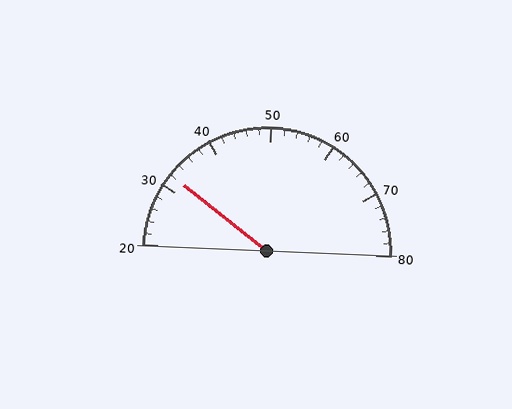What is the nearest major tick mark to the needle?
The nearest major tick mark is 30.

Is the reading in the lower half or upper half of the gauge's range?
The reading is in the lower half of the range (20 to 80).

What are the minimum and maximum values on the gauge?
The gauge ranges from 20 to 80.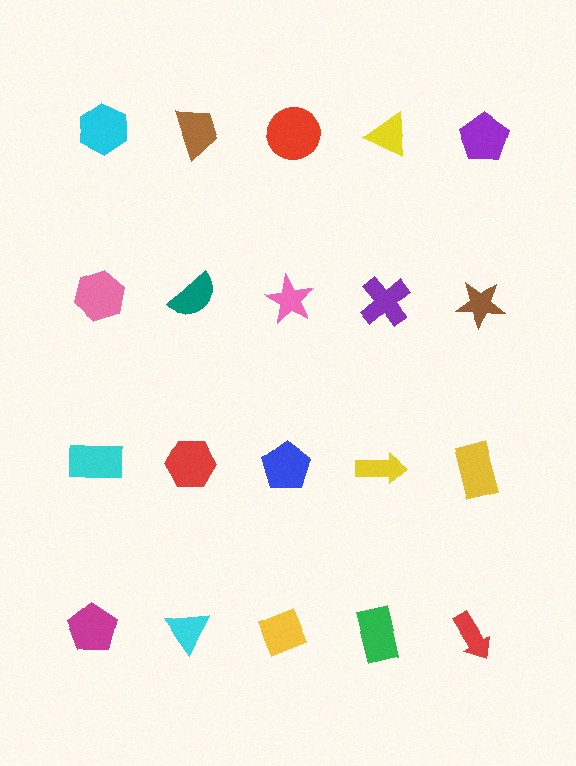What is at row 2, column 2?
A teal semicircle.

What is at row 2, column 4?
A purple cross.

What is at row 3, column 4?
A yellow arrow.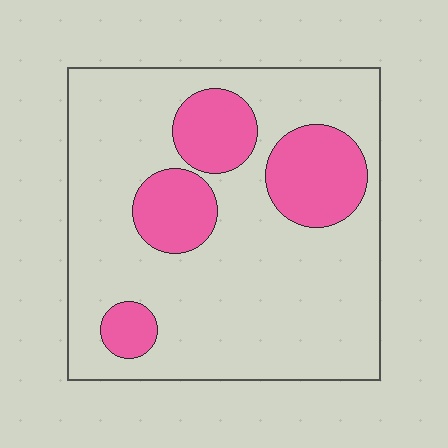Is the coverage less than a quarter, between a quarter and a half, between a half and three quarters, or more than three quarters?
Less than a quarter.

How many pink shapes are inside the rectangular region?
4.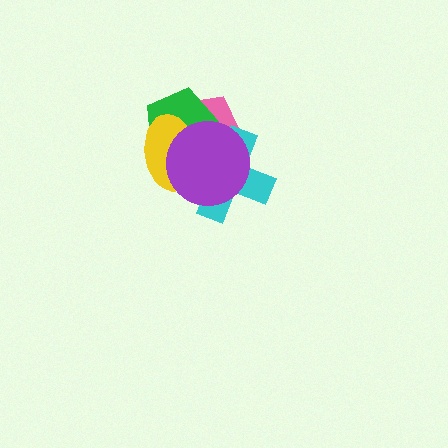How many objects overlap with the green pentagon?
4 objects overlap with the green pentagon.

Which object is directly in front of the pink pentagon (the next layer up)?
The cyan cross is directly in front of the pink pentagon.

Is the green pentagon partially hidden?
Yes, it is partially covered by another shape.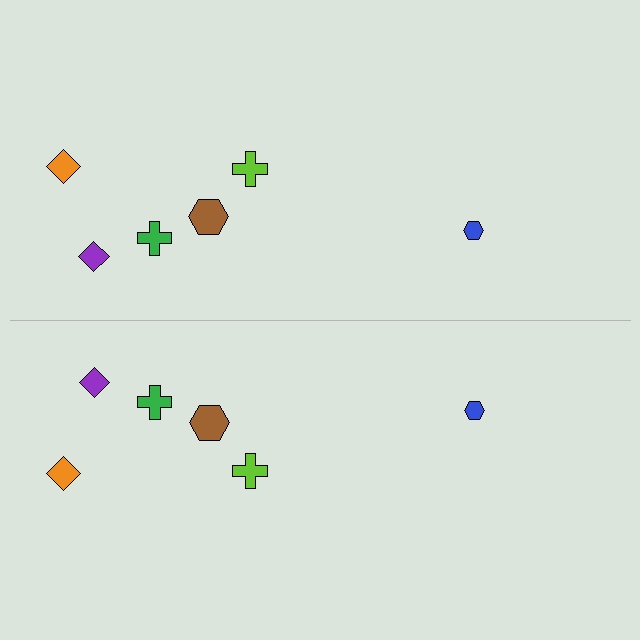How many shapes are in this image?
There are 12 shapes in this image.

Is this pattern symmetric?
Yes, this pattern has bilateral (reflection) symmetry.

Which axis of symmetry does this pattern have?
The pattern has a horizontal axis of symmetry running through the center of the image.